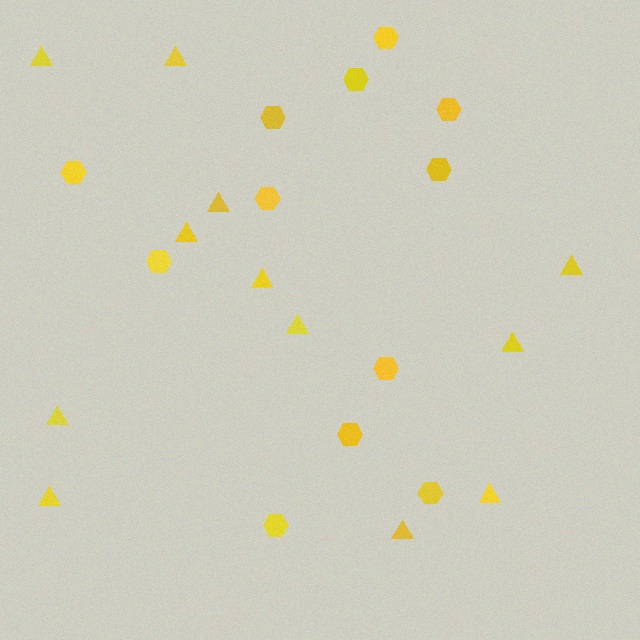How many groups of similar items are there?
There are 2 groups: one group of hexagons (12) and one group of triangles (12).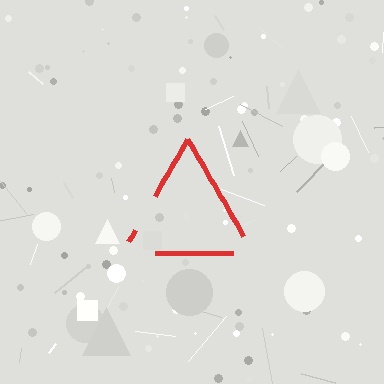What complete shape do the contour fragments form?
The contour fragments form a triangle.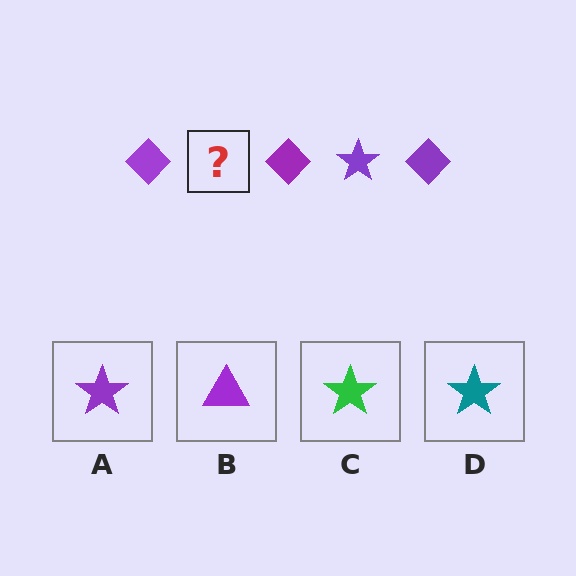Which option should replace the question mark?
Option A.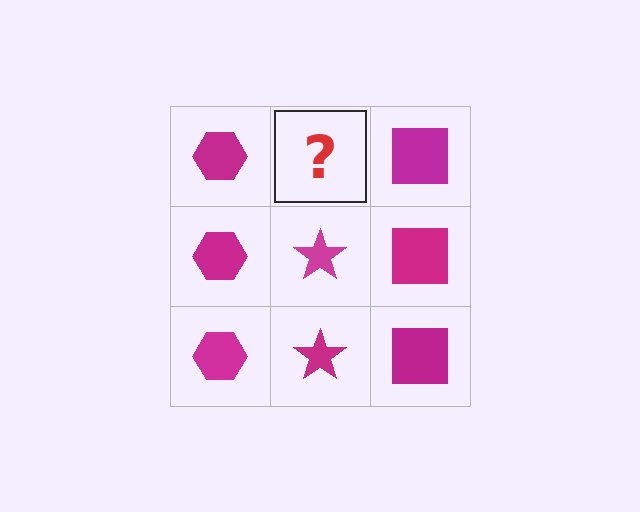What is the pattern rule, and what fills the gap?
The rule is that each column has a consistent shape. The gap should be filled with a magenta star.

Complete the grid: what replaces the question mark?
The question mark should be replaced with a magenta star.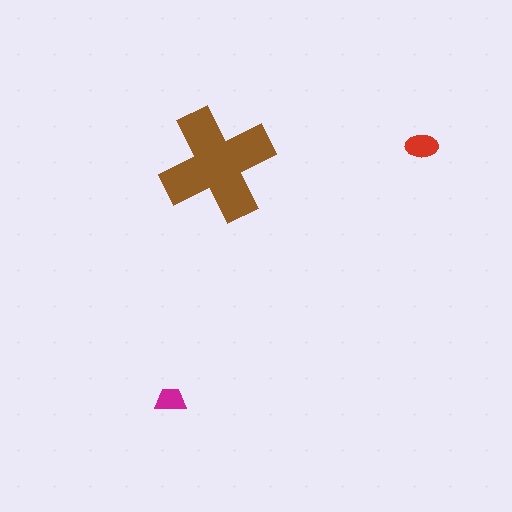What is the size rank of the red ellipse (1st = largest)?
2nd.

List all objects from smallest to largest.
The magenta trapezoid, the red ellipse, the brown cross.